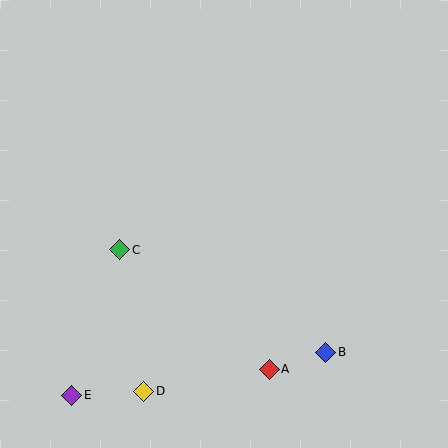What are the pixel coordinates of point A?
Point A is at (269, 369).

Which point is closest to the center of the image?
Point C at (120, 250) is closest to the center.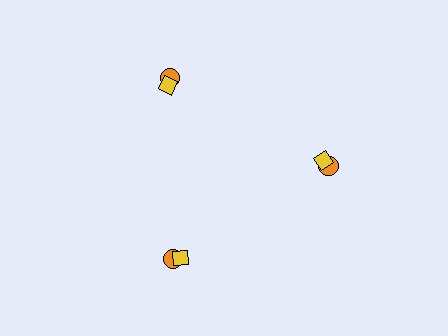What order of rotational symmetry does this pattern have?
This pattern has 3-fold rotational symmetry.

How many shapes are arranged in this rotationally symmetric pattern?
There are 6 shapes, arranged in 3 groups of 2.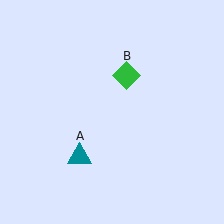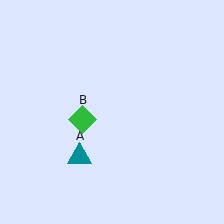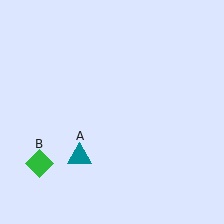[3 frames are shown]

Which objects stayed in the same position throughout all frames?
Teal triangle (object A) remained stationary.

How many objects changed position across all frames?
1 object changed position: green diamond (object B).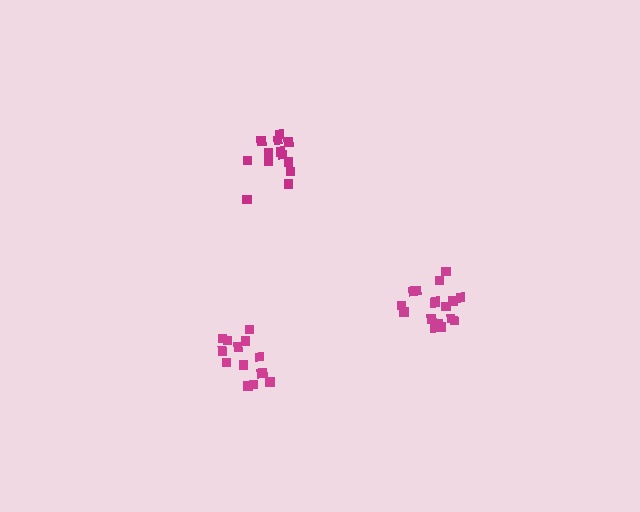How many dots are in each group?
Group 1: 17 dots, Group 2: 14 dots, Group 3: 13 dots (44 total).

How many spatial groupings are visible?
There are 3 spatial groupings.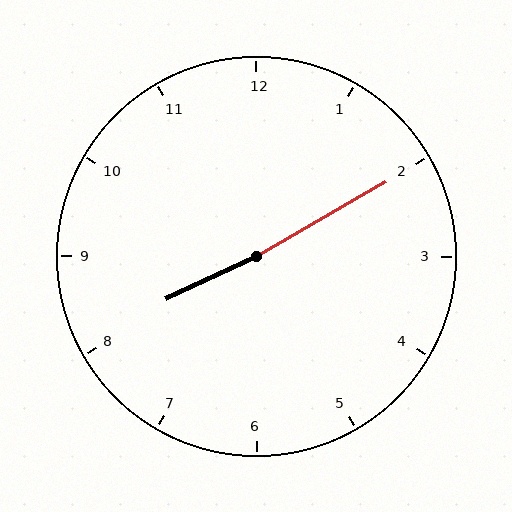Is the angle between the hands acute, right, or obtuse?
It is obtuse.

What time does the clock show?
8:10.